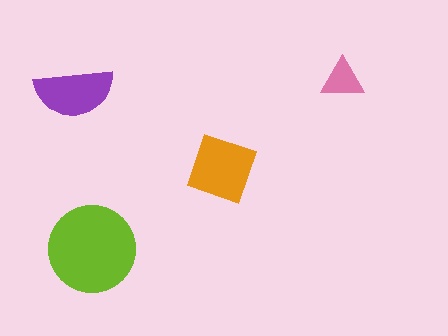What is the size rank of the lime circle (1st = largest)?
1st.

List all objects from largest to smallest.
The lime circle, the orange square, the purple semicircle, the pink triangle.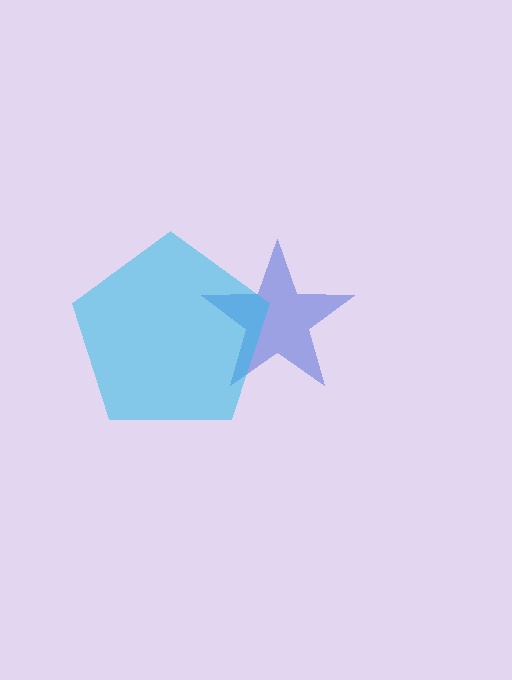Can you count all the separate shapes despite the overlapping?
Yes, there are 2 separate shapes.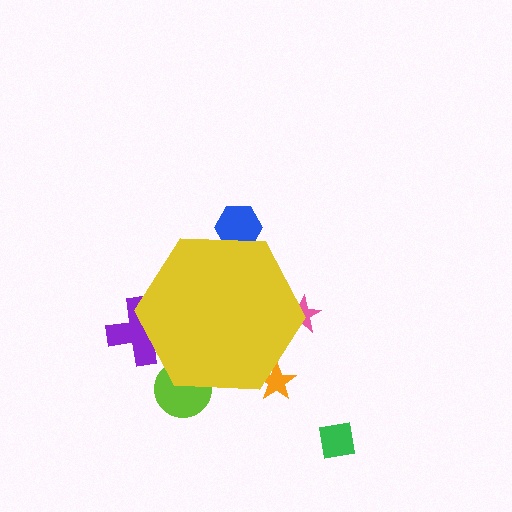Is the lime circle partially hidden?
Yes, the lime circle is partially hidden behind the yellow hexagon.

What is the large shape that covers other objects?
A yellow hexagon.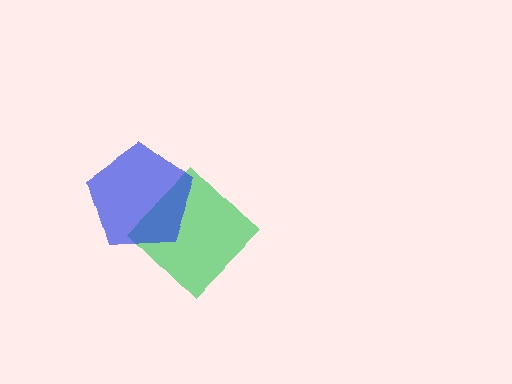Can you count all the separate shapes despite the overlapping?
Yes, there are 2 separate shapes.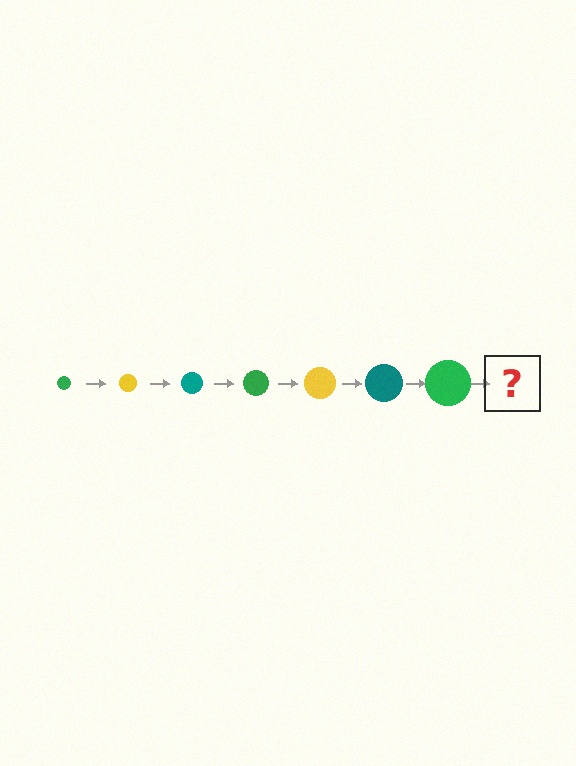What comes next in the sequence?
The next element should be a yellow circle, larger than the previous one.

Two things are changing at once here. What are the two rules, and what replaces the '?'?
The two rules are that the circle grows larger each step and the color cycles through green, yellow, and teal. The '?' should be a yellow circle, larger than the previous one.